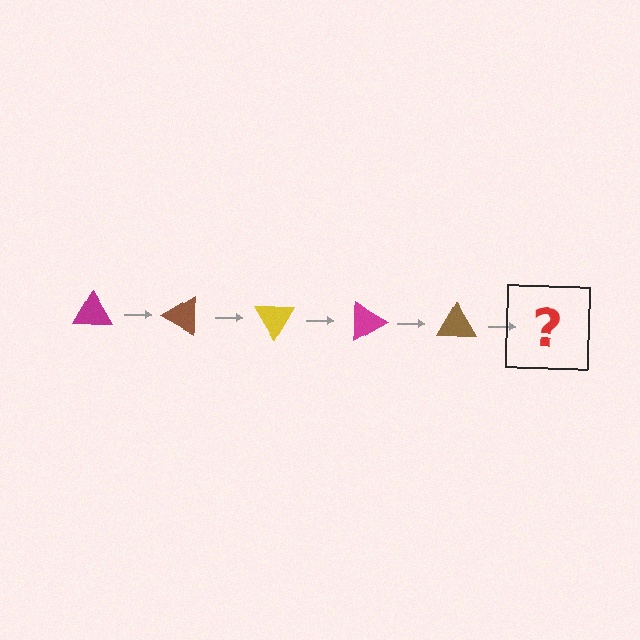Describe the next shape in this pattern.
It should be a yellow triangle, rotated 150 degrees from the start.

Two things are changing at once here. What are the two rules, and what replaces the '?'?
The two rules are that it rotates 30 degrees each step and the color cycles through magenta, brown, and yellow. The '?' should be a yellow triangle, rotated 150 degrees from the start.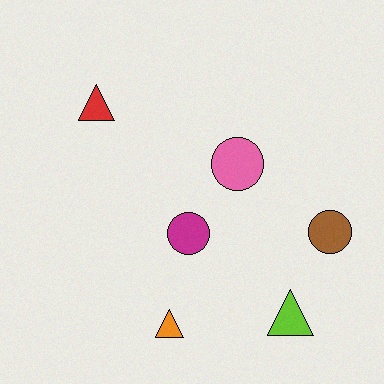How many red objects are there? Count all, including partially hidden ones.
There is 1 red object.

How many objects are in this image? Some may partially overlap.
There are 6 objects.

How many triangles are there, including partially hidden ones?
There are 3 triangles.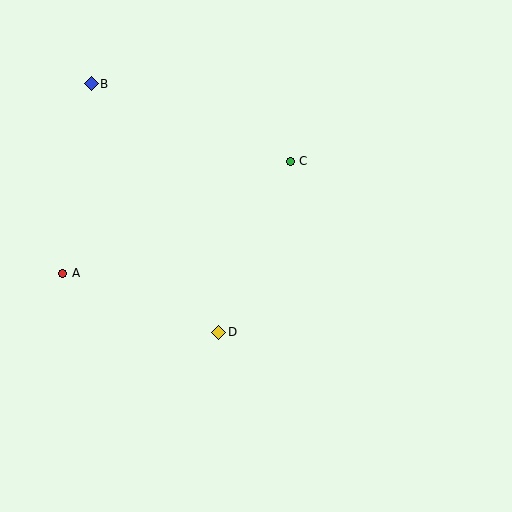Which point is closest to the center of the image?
Point D at (219, 332) is closest to the center.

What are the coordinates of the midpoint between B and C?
The midpoint between B and C is at (191, 123).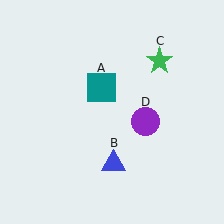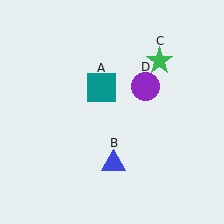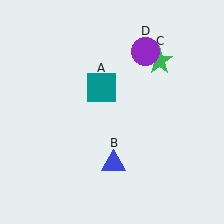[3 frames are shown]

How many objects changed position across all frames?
1 object changed position: purple circle (object D).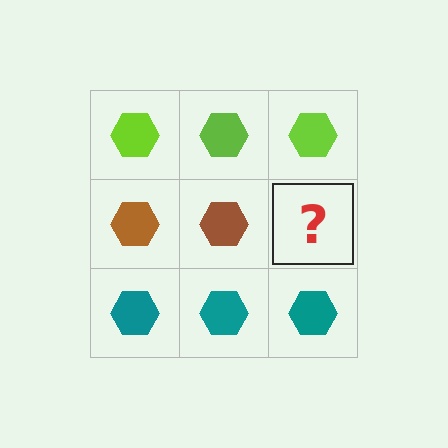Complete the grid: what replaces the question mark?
The question mark should be replaced with a brown hexagon.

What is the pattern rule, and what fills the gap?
The rule is that each row has a consistent color. The gap should be filled with a brown hexagon.